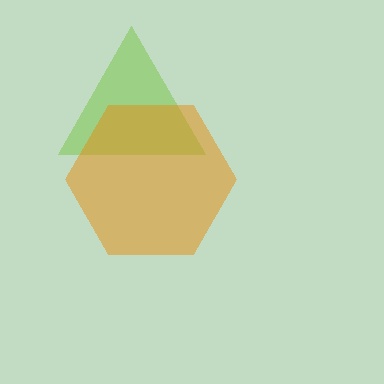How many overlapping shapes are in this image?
There are 2 overlapping shapes in the image.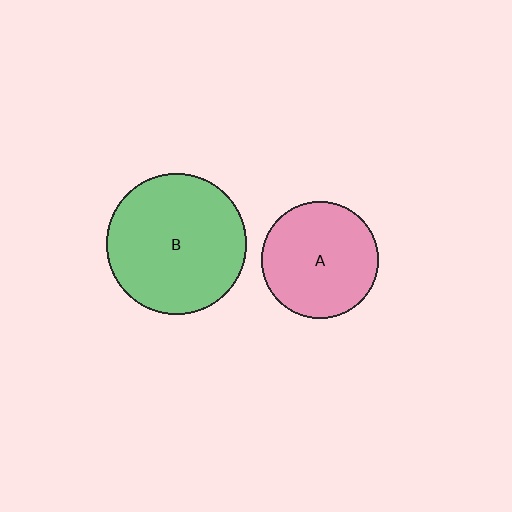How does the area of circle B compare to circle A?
Approximately 1.4 times.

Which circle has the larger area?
Circle B (green).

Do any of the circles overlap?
No, none of the circles overlap.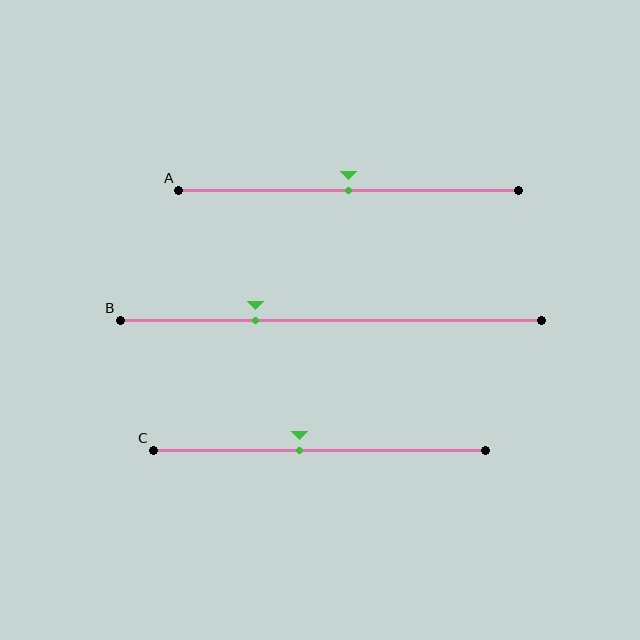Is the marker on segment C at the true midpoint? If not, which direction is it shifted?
No, the marker on segment C is shifted to the left by about 6% of the segment length.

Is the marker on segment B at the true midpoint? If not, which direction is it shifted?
No, the marker on segment B is shifted to the left by about 18% of the segment length.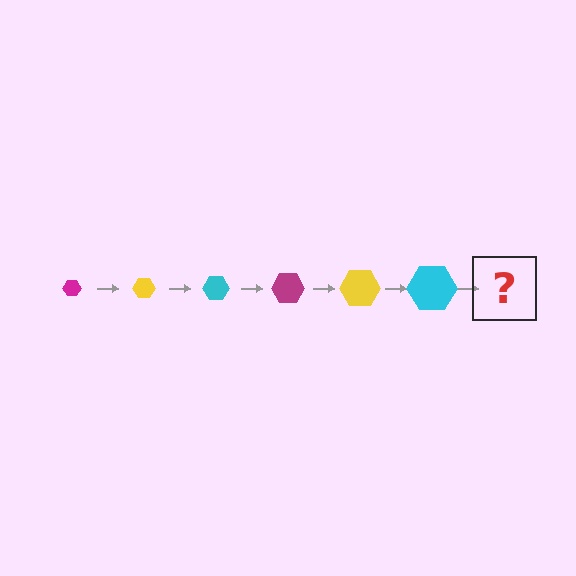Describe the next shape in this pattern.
It should be a magenta hexagon, larger than the previous one.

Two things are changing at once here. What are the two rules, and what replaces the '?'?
The two rules are that the hexagon grows larger each step and the color cycles through magenta, yellow, and cyan. The '?' should be a magenta hexagon, larger than the previous one.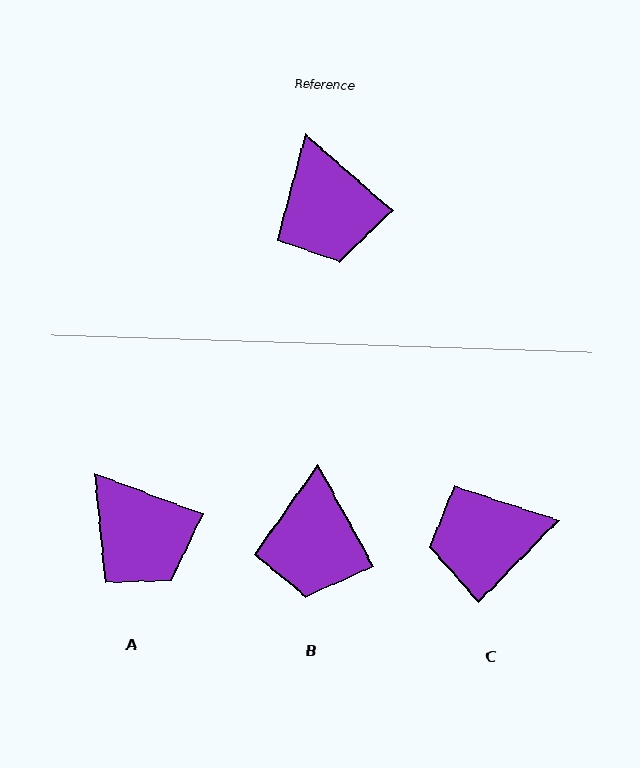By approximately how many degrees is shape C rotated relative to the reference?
Approximately 93 degrees clockwise.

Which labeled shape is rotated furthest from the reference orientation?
C, about 93 degrees away.